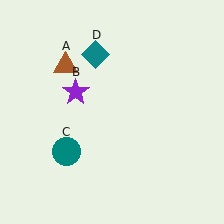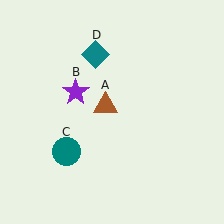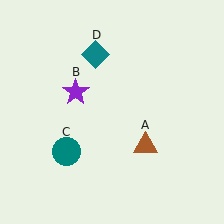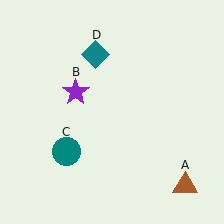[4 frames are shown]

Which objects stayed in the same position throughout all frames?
Purple star (object B) and teal circle (object C) and teal diamond (object D) remained stationary.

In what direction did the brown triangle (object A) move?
The brown triangle (object A) moved down and to the right.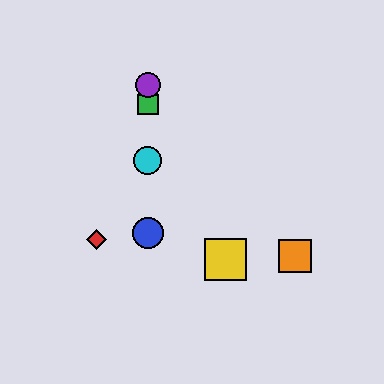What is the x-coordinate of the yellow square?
The yellow square is at x≈226.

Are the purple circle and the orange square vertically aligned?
No, the purple circle is at x≈148 and the orange square is at x≈295.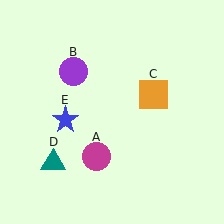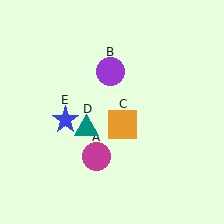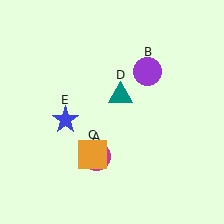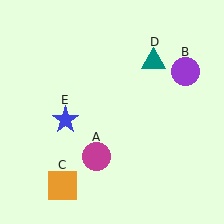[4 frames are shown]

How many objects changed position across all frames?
3 objects changed position: purple circle (object B), orange square (object C), teal triangle (object D).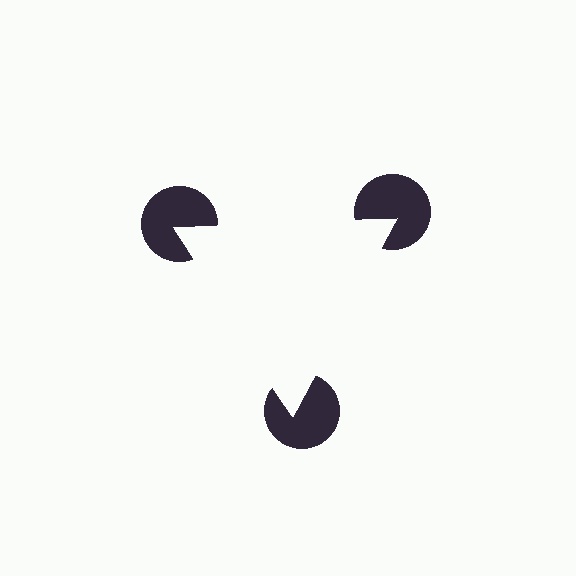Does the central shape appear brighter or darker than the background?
It typically appears slightly brighter than the background, even though no actual brightness change is drawn.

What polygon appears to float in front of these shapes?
An illusory triangle — its edges are inferred from the aligned wedge cuts in the pac-man discs, not physically drawn.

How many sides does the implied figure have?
3 sides.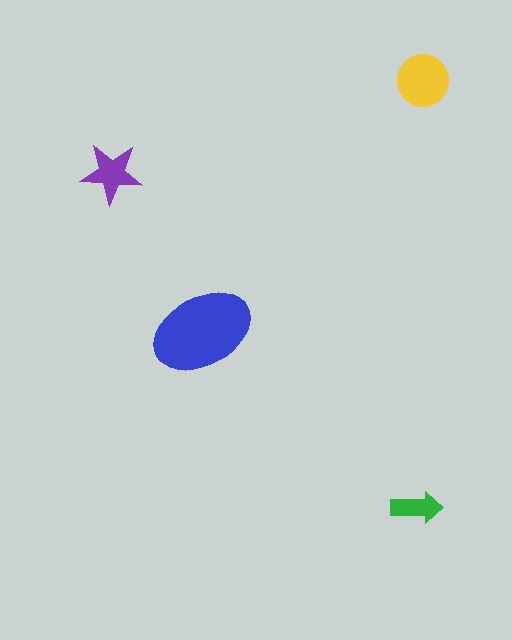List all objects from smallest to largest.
The green arrow, the purple star, the yellow circle, the blue ellipse.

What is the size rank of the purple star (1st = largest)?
3rd.